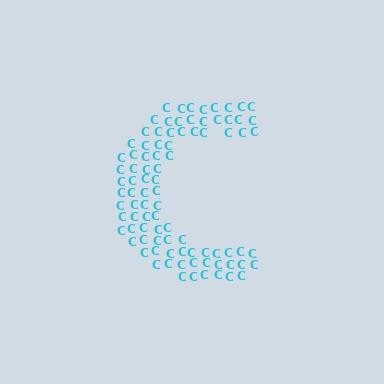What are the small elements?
The small elements are letter C's.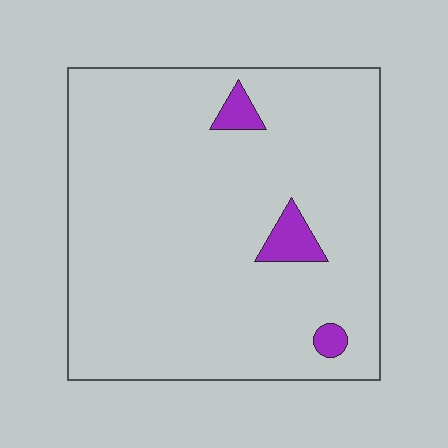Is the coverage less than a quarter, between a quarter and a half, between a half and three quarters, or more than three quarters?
Less than a quarter.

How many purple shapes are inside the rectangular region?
3.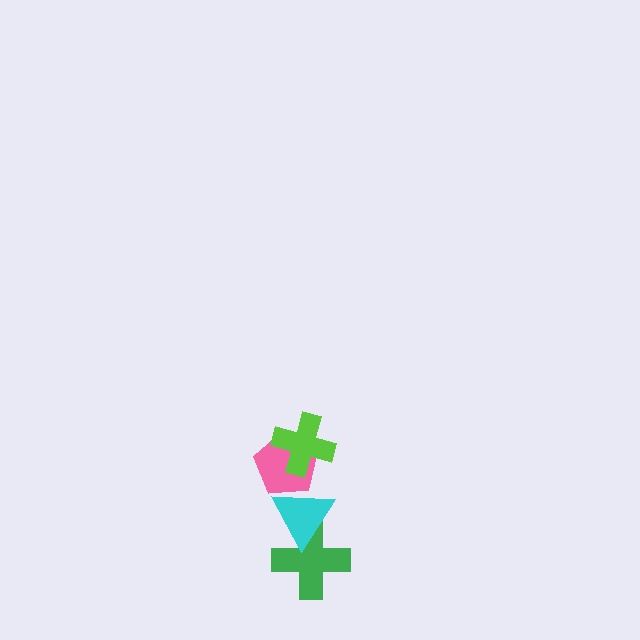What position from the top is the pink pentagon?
The pink pentagon is 2nd from the top.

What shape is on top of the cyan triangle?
The pink pentagon is on top of the cyan triangle.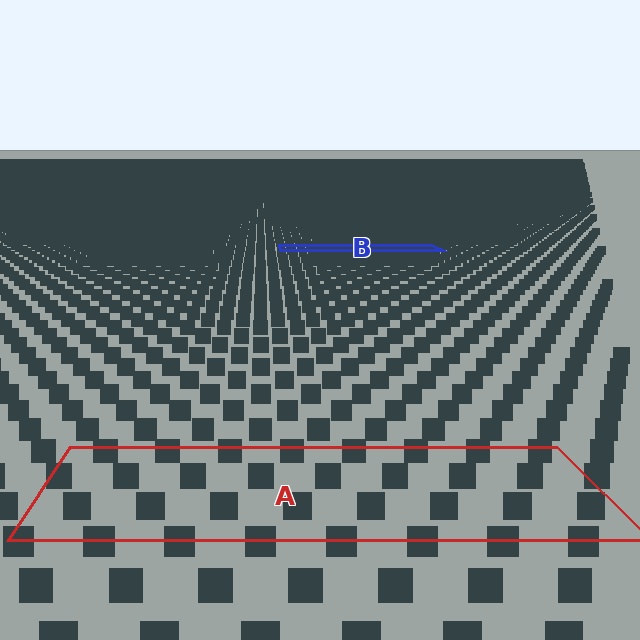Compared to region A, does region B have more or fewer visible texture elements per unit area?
Region B has more texture elements per unit area — they are packed more densely because it is farther away.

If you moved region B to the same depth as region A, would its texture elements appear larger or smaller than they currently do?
They would appear larger. At a closer depth, the same texture elements are projected at a bigger on-screen size.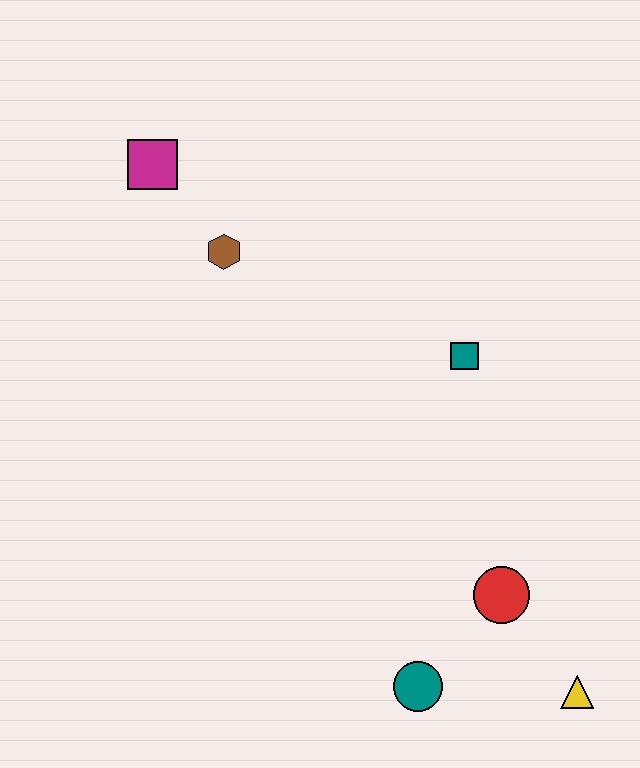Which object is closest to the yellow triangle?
The red circle is closest to the yellow triangle.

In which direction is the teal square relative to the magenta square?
The teal square is to the right of the magenta square.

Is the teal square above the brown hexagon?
No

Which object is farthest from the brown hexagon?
The yellow triangle is farthest from the brown hexagon.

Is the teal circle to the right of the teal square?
No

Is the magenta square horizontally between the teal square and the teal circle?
No